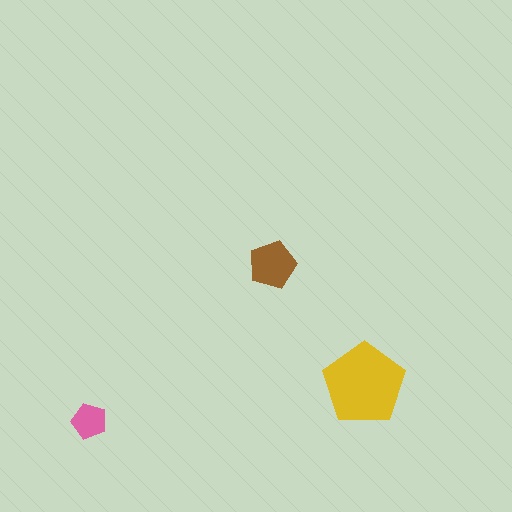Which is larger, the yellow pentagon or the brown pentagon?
The yellow one.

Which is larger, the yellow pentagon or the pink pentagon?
The yellow one.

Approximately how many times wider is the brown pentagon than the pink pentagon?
About 1.5 times wider.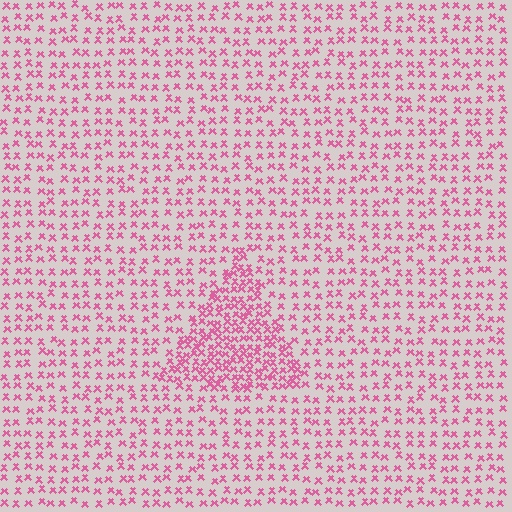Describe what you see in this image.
The image contains small pink elements arranged at two different densities. A triangle-shaped region is visible where the elements are more densely packed than the surrounding area.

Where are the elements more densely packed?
The elements are more densely packed inside the triangle boundary.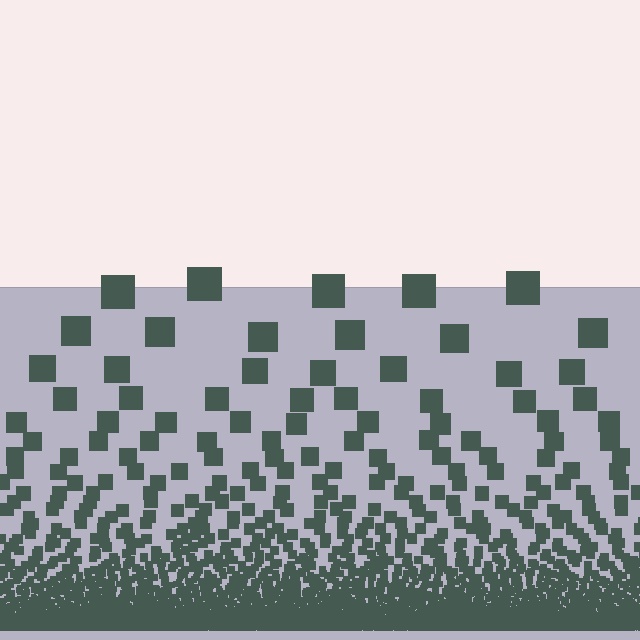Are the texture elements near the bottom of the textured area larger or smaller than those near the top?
Smaller. The gradient is inverted — elements near the bottom are smaller and denser.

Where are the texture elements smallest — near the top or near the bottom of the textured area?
Near the bottom.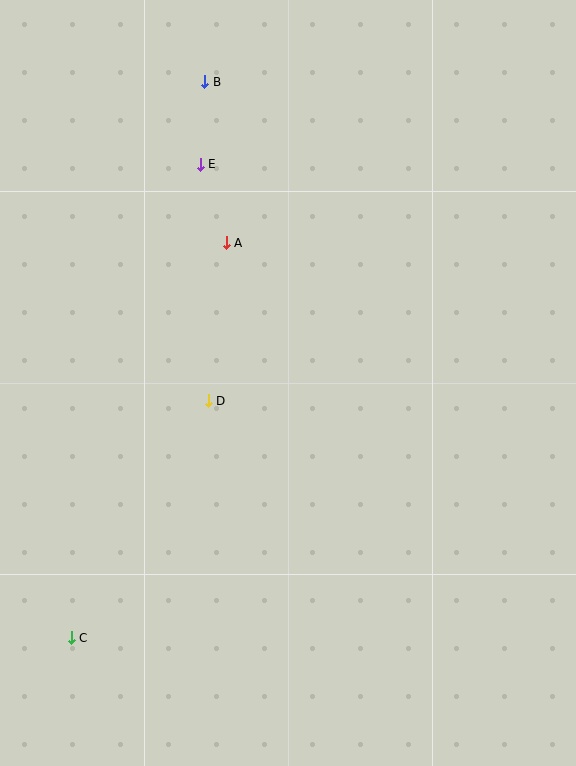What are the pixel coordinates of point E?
Point E is at (200, 164).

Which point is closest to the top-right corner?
Point B is closest to the top-right corner.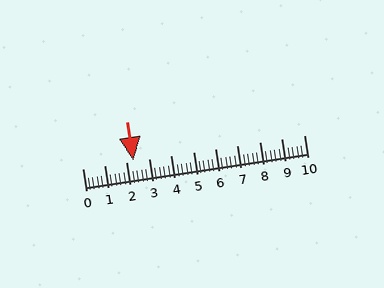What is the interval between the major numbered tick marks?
The major tick marks are spaced 1 units apart.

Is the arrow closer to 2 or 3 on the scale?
The arrow is closer to 2.